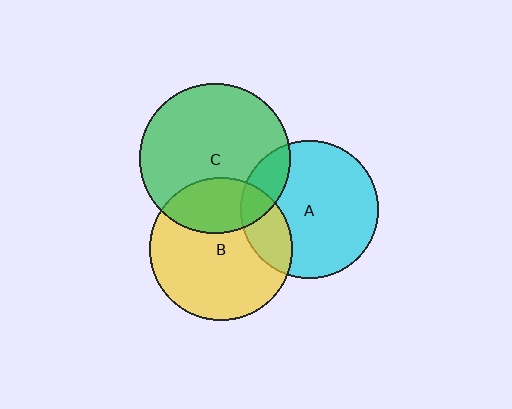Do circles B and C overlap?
Yes.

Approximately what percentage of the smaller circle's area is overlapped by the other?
Approximately 30%.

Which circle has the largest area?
Circle C (green).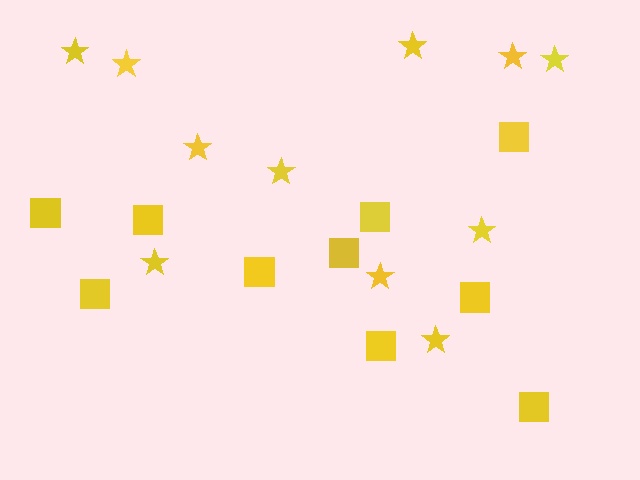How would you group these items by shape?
There are 2 groups: one group of stars (11) and one group of squares (10).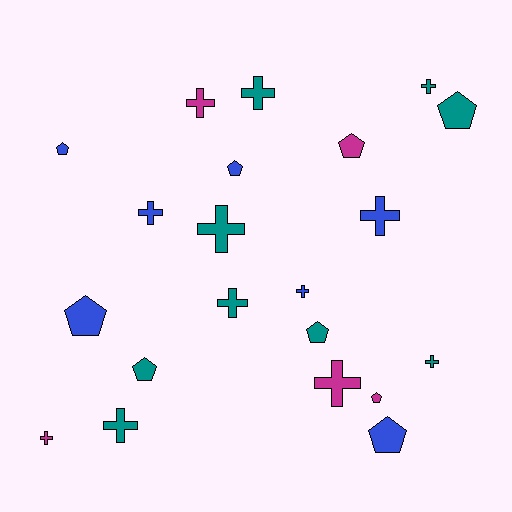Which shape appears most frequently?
Cross, with 12 objects.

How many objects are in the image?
There are 21 objects.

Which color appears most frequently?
Teal, with 9 objects.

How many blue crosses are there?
There are 3 blue crosses.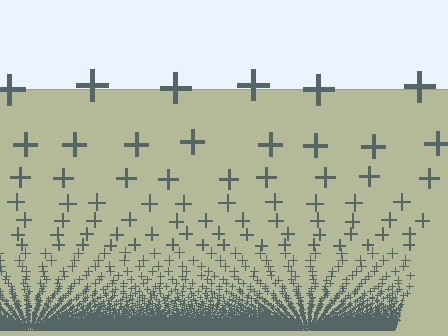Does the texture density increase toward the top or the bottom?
Density increases toward the bottom.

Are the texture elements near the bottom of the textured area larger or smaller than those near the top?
Smaller. The gradient is inverted — elements near the bottom are smaller and denser.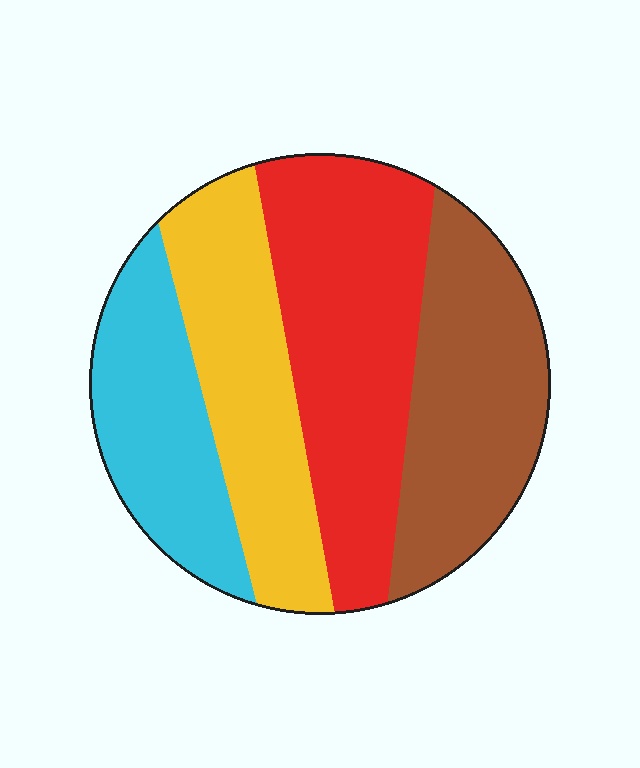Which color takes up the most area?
Red, at roughly 30%.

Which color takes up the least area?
Cyan, at roughly 20%.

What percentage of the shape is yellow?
Yellow covers 24% of the shape.